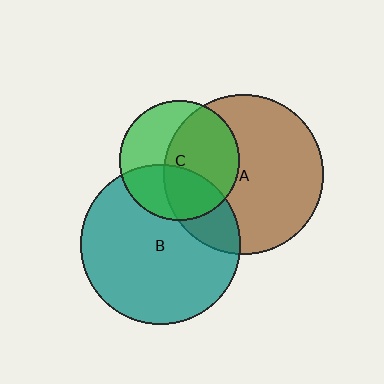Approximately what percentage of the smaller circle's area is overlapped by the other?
Approximately 55%.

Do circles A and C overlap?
Yes.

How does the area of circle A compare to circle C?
Approximately 1.8 times.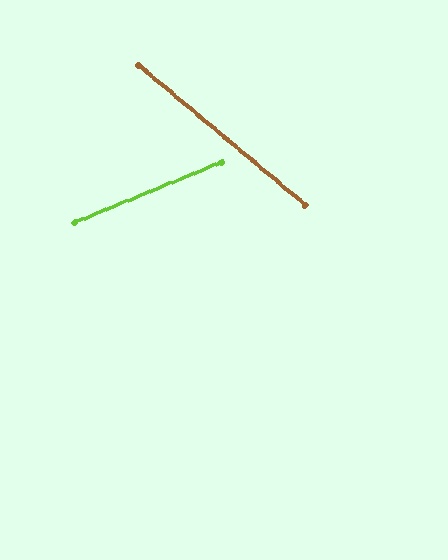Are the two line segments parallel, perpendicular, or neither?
Neither parallel nor perpendicular — they differ by about 62°.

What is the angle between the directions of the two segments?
Approximately 62 degrees.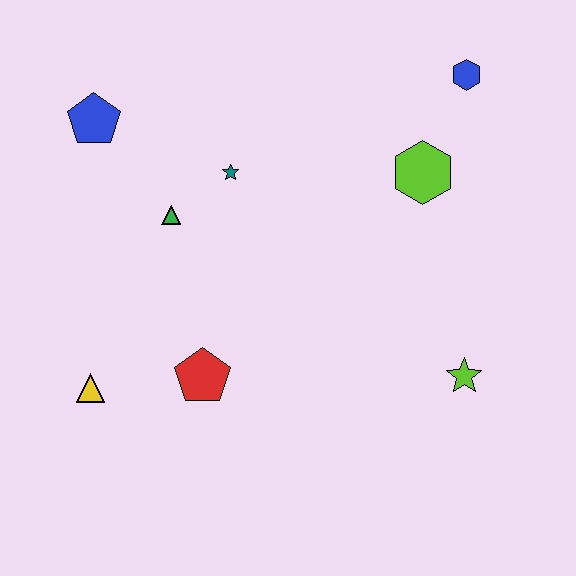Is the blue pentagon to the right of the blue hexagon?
No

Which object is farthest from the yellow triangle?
The blue hexagon is farthest from the yellow triangle.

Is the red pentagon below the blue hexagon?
Yes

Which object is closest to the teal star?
The green triangle is closest to the teal star.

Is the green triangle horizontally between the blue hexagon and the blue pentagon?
Yes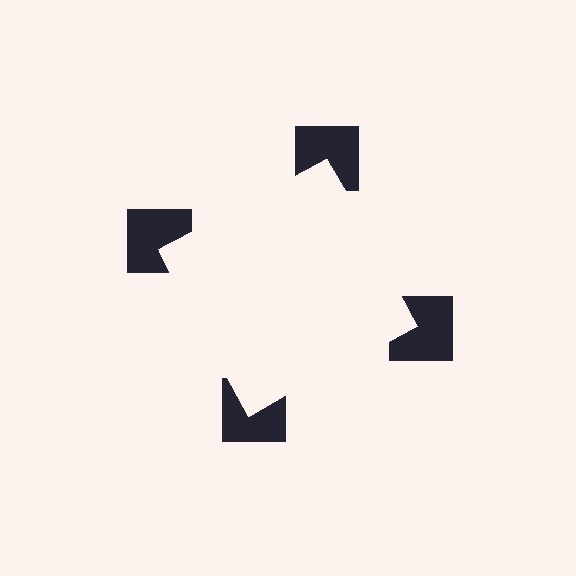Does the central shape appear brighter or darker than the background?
It typically appears slightly brighter than the background, even though no actual brightness change is drawn.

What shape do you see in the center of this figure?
An illusory square — its edges are inferred from the aligned wedge cuts in the notched squares, not physically drawn.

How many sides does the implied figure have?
4 sides.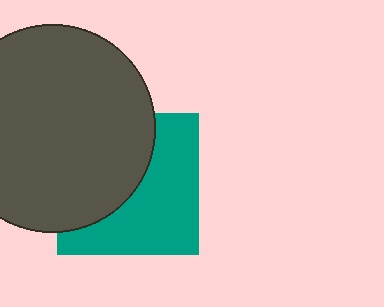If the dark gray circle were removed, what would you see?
You would see the complete teal square.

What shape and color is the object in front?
The object in front is a dark gray circle.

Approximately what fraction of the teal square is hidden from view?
Roughly 47% of the teal square is hidden behind the dark gray circle.